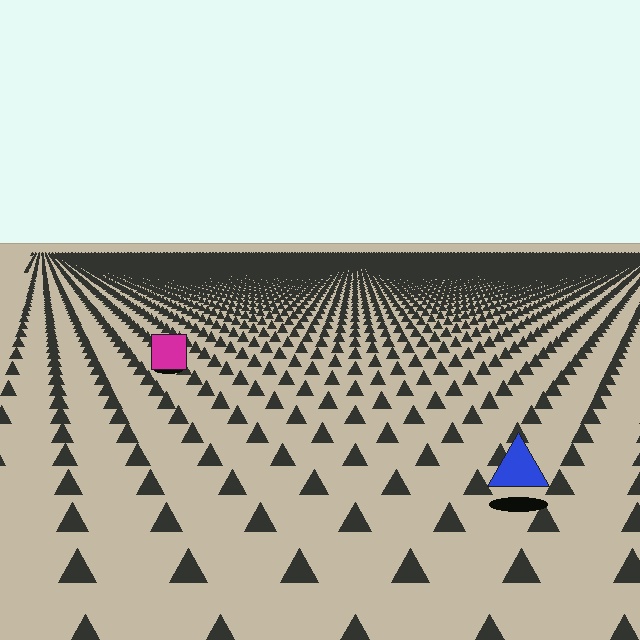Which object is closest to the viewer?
The blue triangle is closest. The texture marks near it are larger and more spread out.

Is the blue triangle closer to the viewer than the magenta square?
Yes. The blue triangle is closer — you can tell from the texture gradient: the ground texture is coarser near it.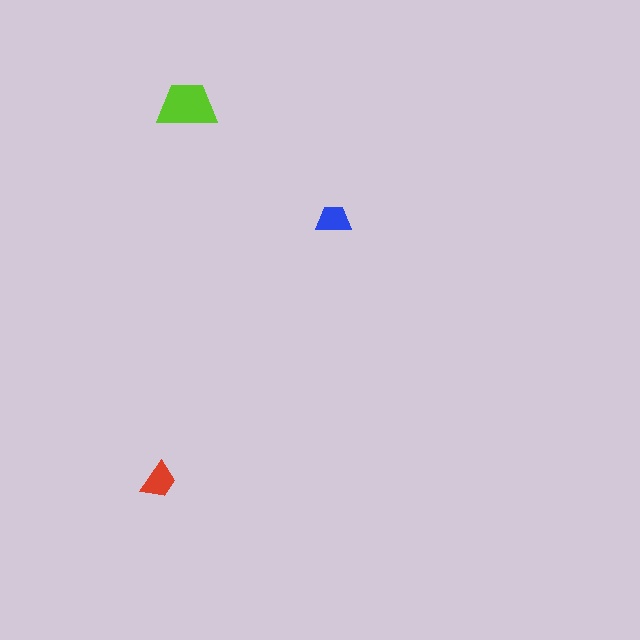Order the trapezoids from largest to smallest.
the lime one, the red one, the blue one.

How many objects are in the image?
There are 3 objects in the image.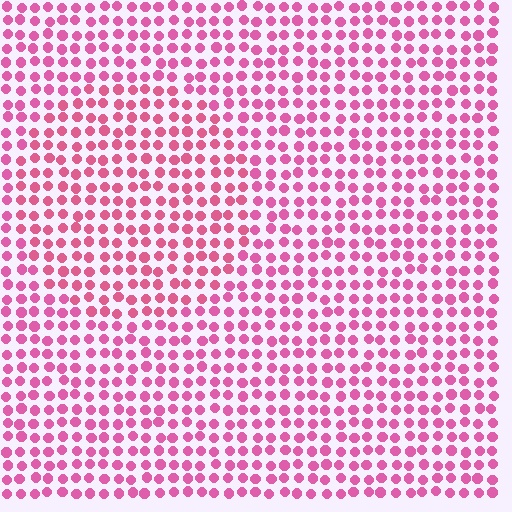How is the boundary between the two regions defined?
The boundary is defined purely by a slight shift in hue (about 13 degrees). Spacing, size, and orientation are identical on both sides.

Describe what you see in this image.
The image is filled with small pink elements in a uniform arrangement. A circle-shaped region is visible where the elements are tinted to a slightly different hue, forming a subtle color boundary.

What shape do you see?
I see a circle.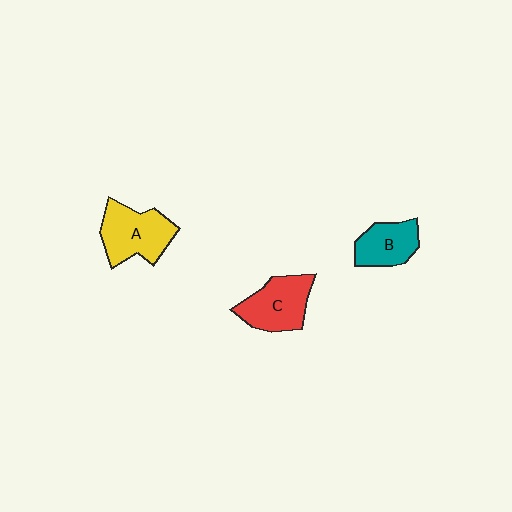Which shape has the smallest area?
Shape B (teal).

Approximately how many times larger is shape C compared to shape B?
Approximately 1.3 times.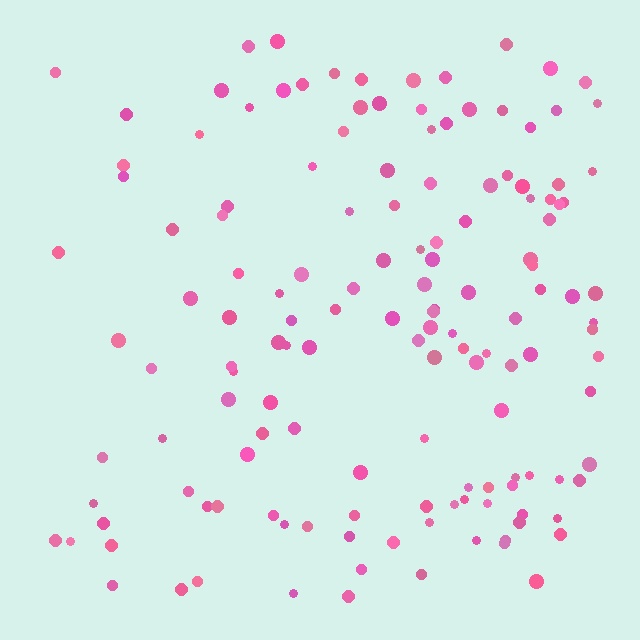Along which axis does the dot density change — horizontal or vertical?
Horizontal.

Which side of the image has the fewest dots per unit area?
The left.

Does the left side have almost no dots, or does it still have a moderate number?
Still a moderate number, just noticeably fewer than the right.